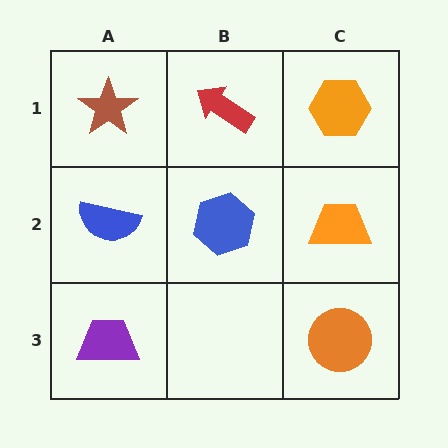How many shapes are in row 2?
3 shapes.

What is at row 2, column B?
A blue hexagon.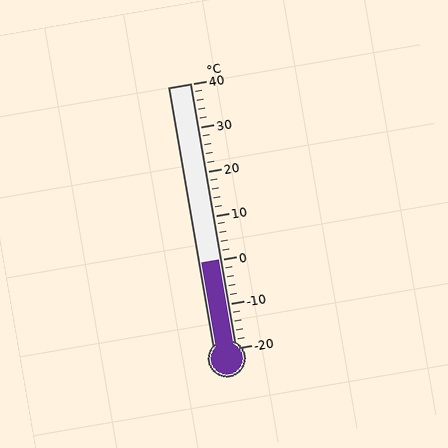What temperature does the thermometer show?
The thermometer shows approximately 0°C.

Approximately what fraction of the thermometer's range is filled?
The thermometer is filled to approximately 35% of its range.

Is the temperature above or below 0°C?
The temperature is at 0°C.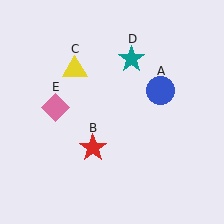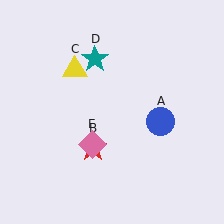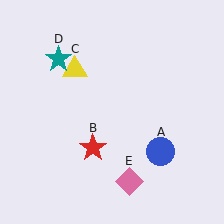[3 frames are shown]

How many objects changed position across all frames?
3 objects changed position: blue circle (object A), teal star (object D), pink diamond (object E).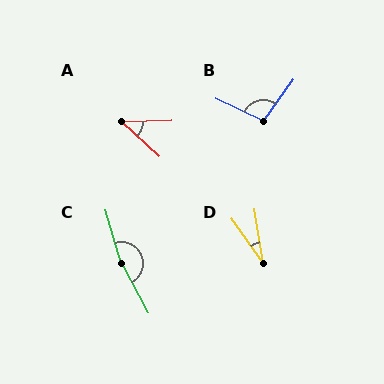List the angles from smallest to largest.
D (26°), A (44°), B (100°), C (168°).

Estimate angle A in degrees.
Approximately 44 degrees.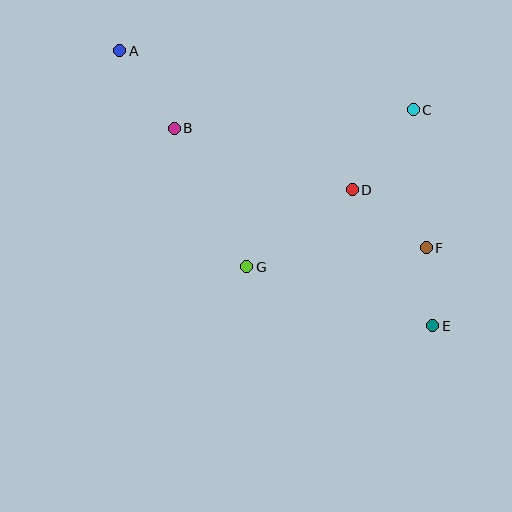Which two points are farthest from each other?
Points A and E are farthest from each other.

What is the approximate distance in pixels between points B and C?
The distance between B and C is approximately 240 pixels.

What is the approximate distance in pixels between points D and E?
The distance between D and E is approximately 158 pixels.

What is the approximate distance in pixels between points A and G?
The distance between A and G is approximately 250 pixels.